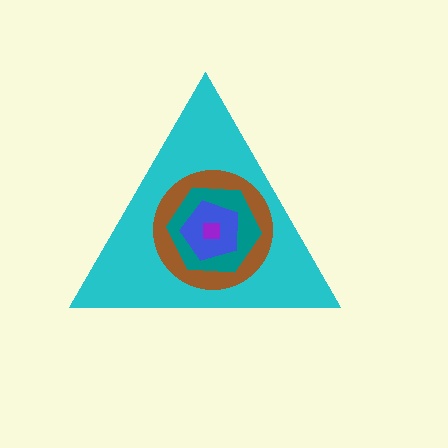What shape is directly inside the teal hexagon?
The blue pentagon.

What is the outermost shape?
The cyan triangle.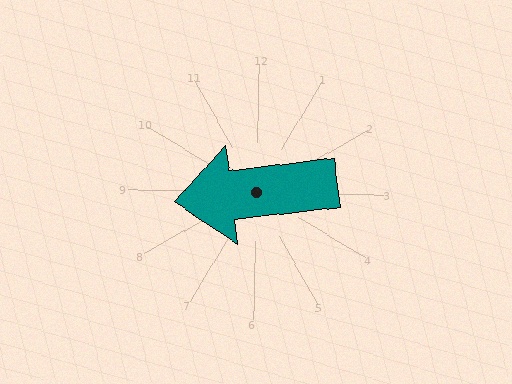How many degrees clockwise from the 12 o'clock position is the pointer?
Approximately 262 degrees.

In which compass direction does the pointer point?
West.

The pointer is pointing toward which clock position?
Roughly 9 o'clock.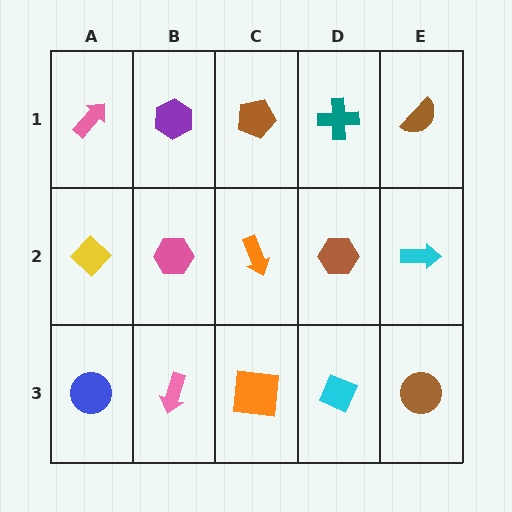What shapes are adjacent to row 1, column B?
A pink hexagon (row 2, column B), a pink arrow (row 1, column A), a brown pentagon (row 1, column C).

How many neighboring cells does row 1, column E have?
2.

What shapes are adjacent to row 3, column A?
A yellow diamond (row 2, column A), a pink arrow (row 3, column B).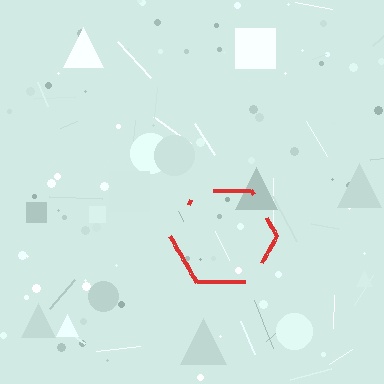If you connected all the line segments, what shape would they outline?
They would outline a hexagon.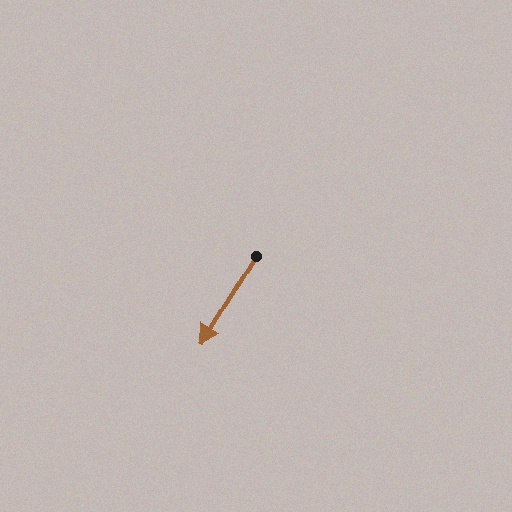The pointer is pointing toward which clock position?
Roughly 7 o'clock.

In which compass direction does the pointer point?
Southwest.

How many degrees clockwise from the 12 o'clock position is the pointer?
Approximately 211 degrees.